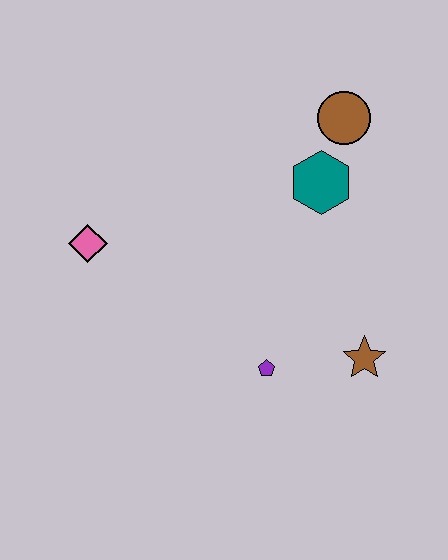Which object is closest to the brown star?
The purple pentagon is closest to the brown star.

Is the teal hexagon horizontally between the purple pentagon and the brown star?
Yes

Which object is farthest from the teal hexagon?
The pink diamond is farthest from the teal hexagon.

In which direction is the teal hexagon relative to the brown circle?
The teal hexagon is below the brown circle.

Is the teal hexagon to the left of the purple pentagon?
No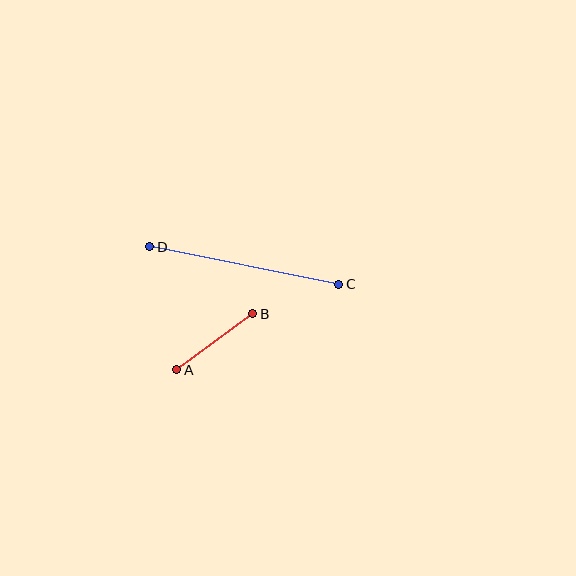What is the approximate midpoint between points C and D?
The midpoint is at approximately (244, 266) pixels.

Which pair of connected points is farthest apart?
Points C and D are farthest apart.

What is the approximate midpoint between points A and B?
The midpoint is at approximately (215, 342) pixels.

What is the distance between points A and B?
The distance is approximately 94 pixels.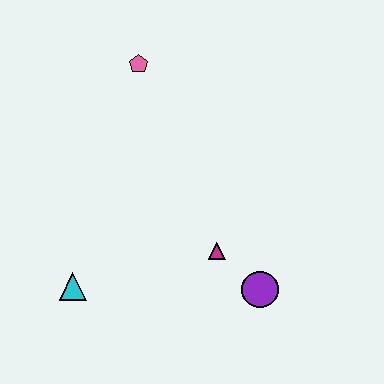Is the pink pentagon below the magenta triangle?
No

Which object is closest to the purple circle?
The magenta triangle is closest to the purple circle.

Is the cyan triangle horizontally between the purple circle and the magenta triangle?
No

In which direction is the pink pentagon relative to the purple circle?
The pink pentagon is above the purple circle.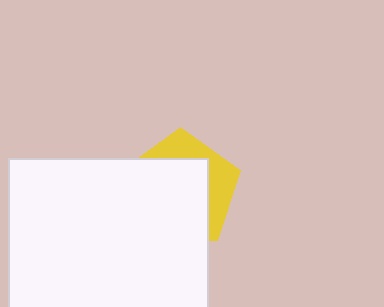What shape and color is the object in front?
The object in front is a white rectangle.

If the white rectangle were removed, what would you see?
You would see the complete yellow pentagon.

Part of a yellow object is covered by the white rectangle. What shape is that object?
It is a pentagon.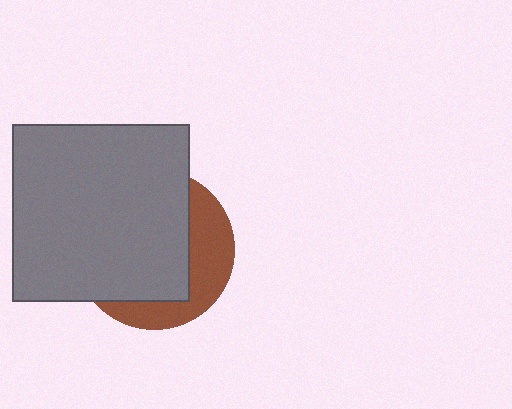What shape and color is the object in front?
The object in front is a gray square.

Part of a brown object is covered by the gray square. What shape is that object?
It is a circle.